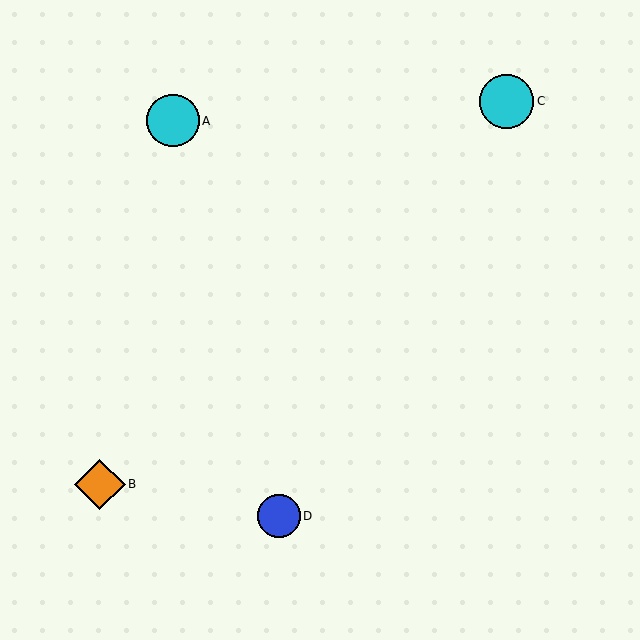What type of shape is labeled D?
Shape D is a blue circle.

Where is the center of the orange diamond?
The center of the orange diamond is at (100, 484).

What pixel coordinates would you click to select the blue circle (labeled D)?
Click at (279, 516) to select the blue circle D.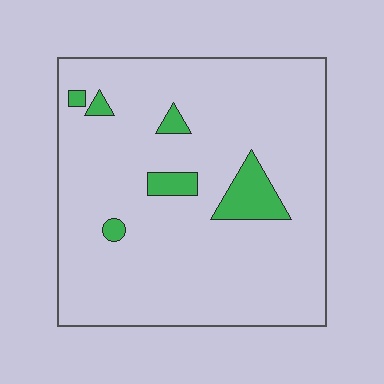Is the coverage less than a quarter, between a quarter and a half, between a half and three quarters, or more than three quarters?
Less than a quarter.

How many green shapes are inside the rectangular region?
6.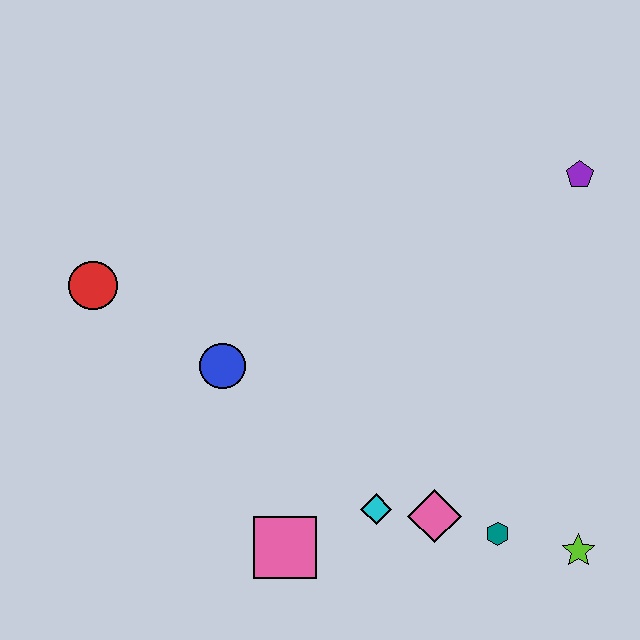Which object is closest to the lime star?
The teal hexagon is closest to the lime star.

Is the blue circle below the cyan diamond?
No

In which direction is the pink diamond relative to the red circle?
The pink diamond is to the right of the red circle.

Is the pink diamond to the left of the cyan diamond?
No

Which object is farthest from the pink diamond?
The red circle is farthest from the pink diamond.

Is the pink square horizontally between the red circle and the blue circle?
No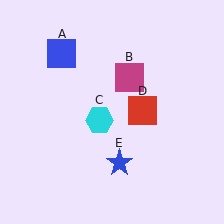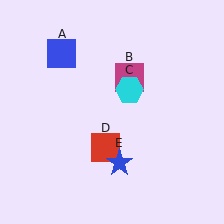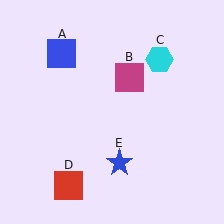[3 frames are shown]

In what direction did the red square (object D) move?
The red square (object D) moved down and to the left.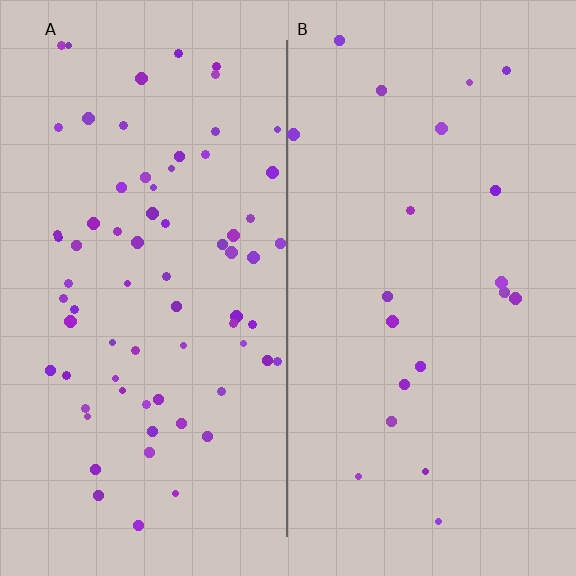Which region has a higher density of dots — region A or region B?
A (the left).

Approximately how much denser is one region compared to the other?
Approximately 3.5× — region A over region B.